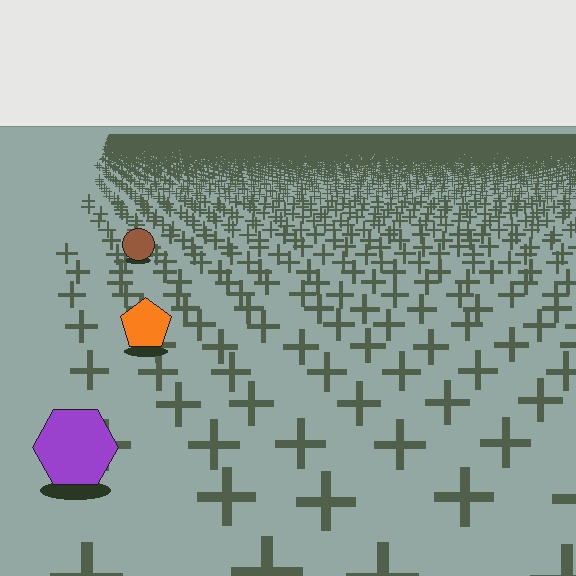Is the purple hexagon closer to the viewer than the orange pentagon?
Yes. The purple hexagon is closer — you can tell from the texture gradient: the ground texture is coarser near it.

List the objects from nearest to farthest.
From nearest to farthest: the purple hexagon, the orange pentagon, the brown circle.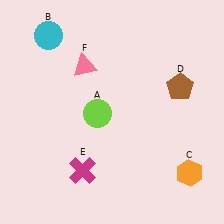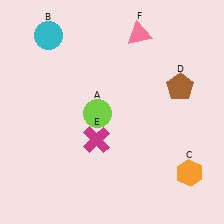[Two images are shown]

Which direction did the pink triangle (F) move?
The pink triangle (F) moved right.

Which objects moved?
The objects that moved are: the magenta cross (E), the pink triangle (F).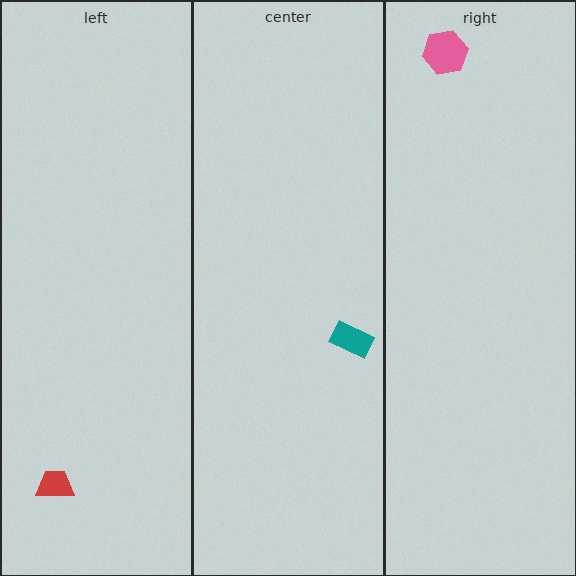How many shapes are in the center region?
1.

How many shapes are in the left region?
1.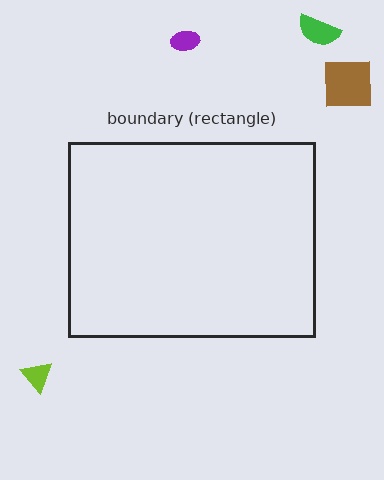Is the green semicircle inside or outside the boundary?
Outside.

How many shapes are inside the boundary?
0 inside, 4 outside.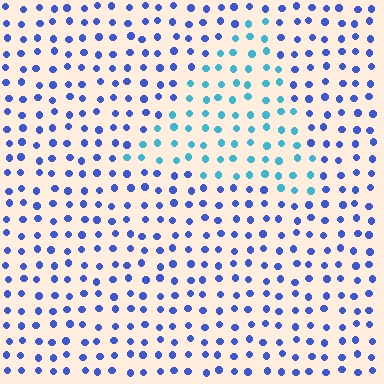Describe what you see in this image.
The image is filled with small blue elements in a uniform arrangement. A triangle-shaped region is visible where the elements are tinted to a slightly different hue, forming a subtle color boundary.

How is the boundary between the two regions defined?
The boundary is defined purely by a slight shift in hue (about 40 degrees). Spacing, size, and orientation are identical on both sides.